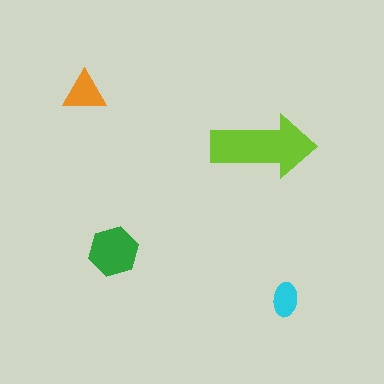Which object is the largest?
The lime arrow.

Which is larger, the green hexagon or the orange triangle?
The green hexagon.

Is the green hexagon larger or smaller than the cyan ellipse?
Larger.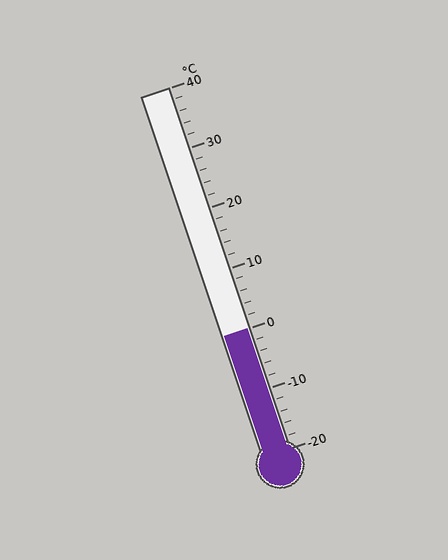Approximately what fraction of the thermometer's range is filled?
The thermometer is filled to approximately 35% of its range.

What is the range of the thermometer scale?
The thermometer scale ranges from -20°C to 40°C.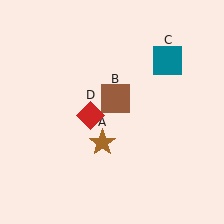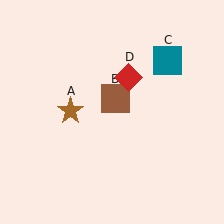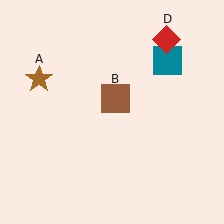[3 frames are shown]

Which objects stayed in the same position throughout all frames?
Brown square (object B) and teal square (object C) remained stationary.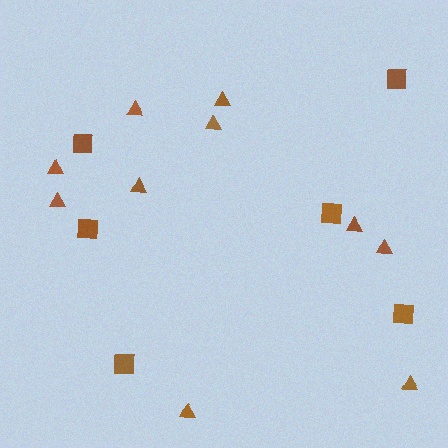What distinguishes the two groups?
There are 2 groups: one group of squares (6) and one group of triangles (10).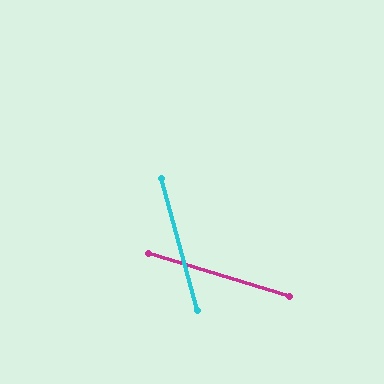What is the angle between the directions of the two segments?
Approximately 58 degrees.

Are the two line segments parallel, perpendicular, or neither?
Neither parallel nor perpendicular — they differ by about 58°.